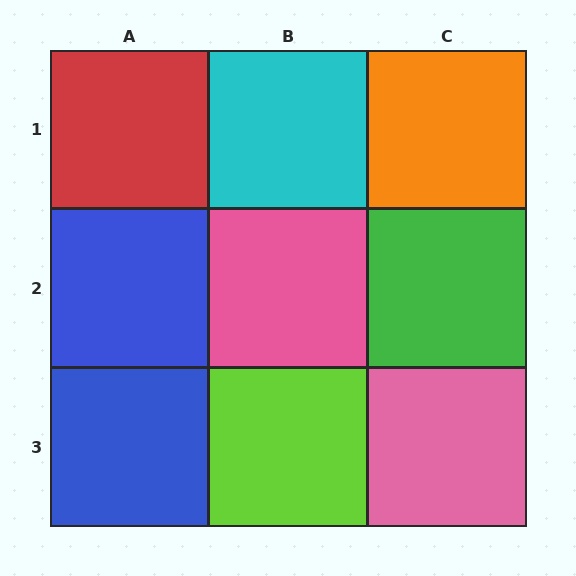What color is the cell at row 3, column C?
Pink.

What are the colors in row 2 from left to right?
Blue, pink, green.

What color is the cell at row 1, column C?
Orange.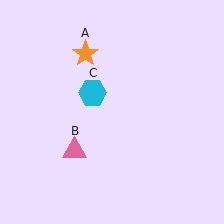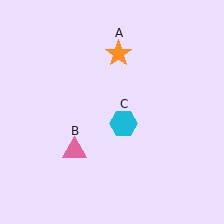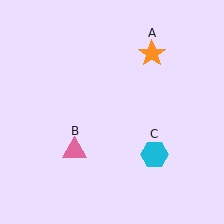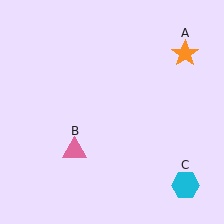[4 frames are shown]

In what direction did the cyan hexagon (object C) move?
The cyan hexagon (object C) moved down and to the right.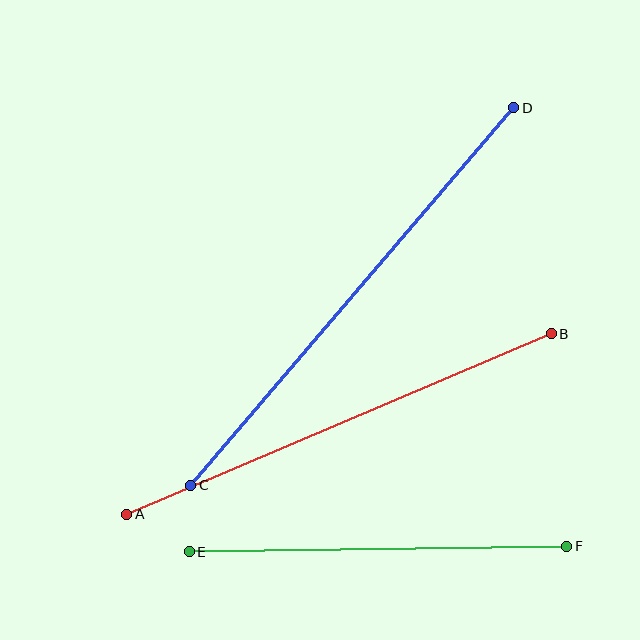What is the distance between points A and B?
The distance is approximately 461 pixels.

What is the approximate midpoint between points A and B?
The midpoint is at approximately (339, 424) pixels.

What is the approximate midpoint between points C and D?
The midpoint is at approximately (352, 297) pixels.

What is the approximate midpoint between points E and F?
The midpoint is at approximately (378, 549) pixels.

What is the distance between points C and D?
The distance is approximately 497 pixels.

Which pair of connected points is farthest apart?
Points C and D are farthest apart.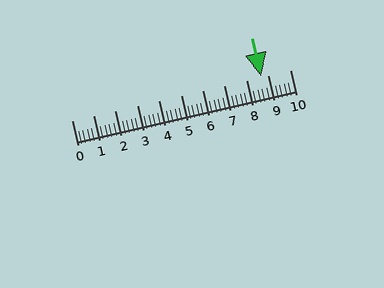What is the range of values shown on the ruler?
The ruler shows values from 0 to 10.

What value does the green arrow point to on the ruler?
The green arrow points to approximately 8.7.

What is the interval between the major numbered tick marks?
The major tick marks are spaced 1 units apart.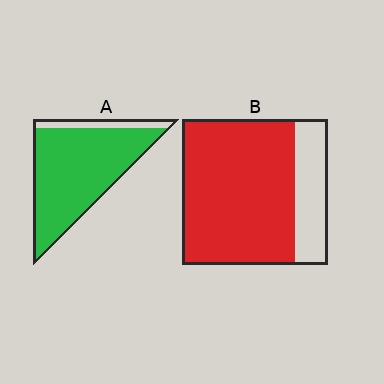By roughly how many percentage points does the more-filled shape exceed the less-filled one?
By roughly 10 percentage points (A over B).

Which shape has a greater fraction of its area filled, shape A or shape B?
Shape A.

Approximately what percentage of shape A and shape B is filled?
A is approximately 90% and B is approximately 75%.